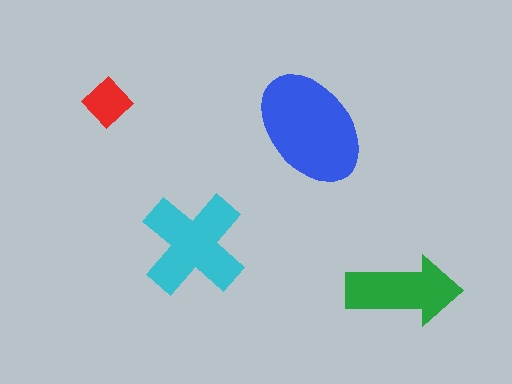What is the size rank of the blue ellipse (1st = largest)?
1st.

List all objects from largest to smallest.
The blue ellipse, the cyan cross, the green arrow, the red diamond.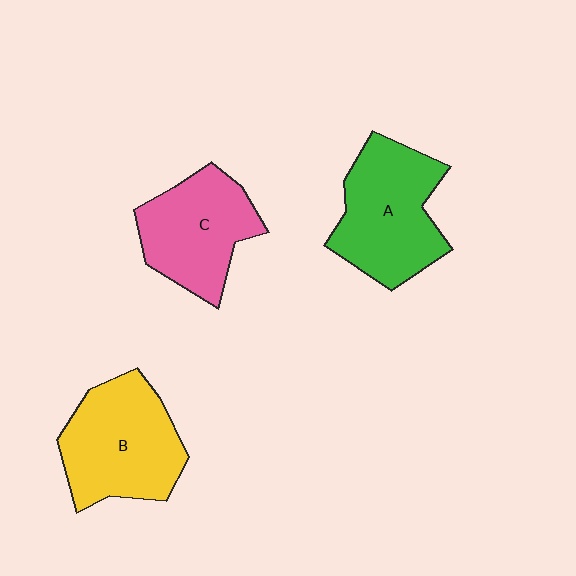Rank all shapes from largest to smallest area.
From largest to smallest: B (yellow), A (green), C (pink).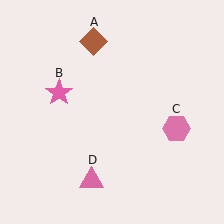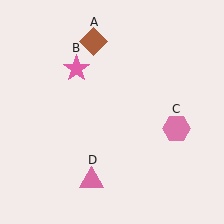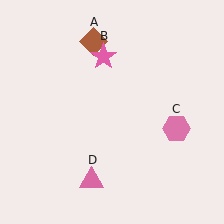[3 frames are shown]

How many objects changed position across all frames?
1 object changed position: pink star (object B).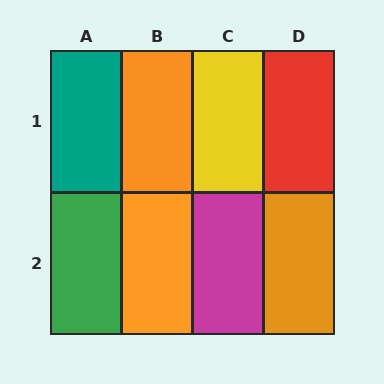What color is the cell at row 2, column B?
Orange.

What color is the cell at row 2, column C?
Magenta.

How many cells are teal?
1 cell is teal.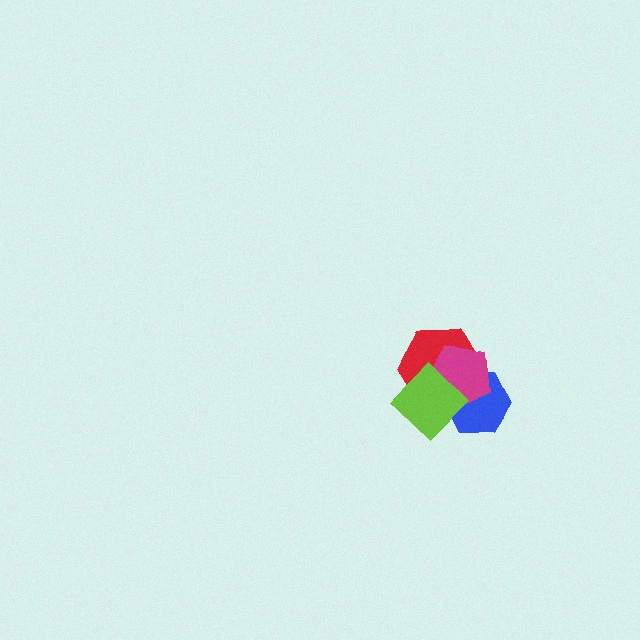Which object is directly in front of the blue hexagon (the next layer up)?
The red hexagon is directly in front of the blue hexagon.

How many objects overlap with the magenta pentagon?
3 objects overlap with the magenta pentagon.